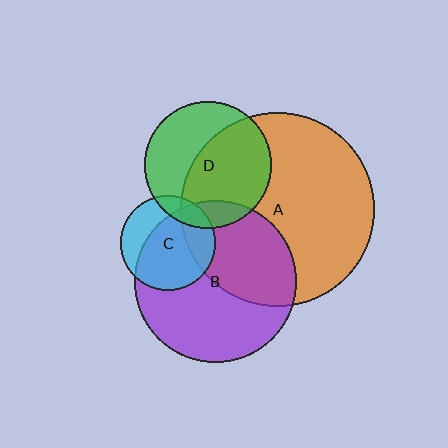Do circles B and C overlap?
Yes.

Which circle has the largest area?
Circle A (orange).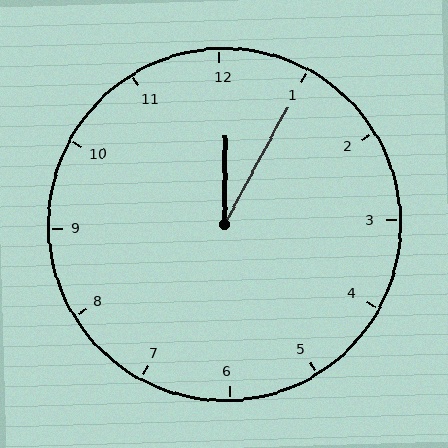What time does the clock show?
12:05.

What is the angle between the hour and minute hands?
Approximately 28 degrees.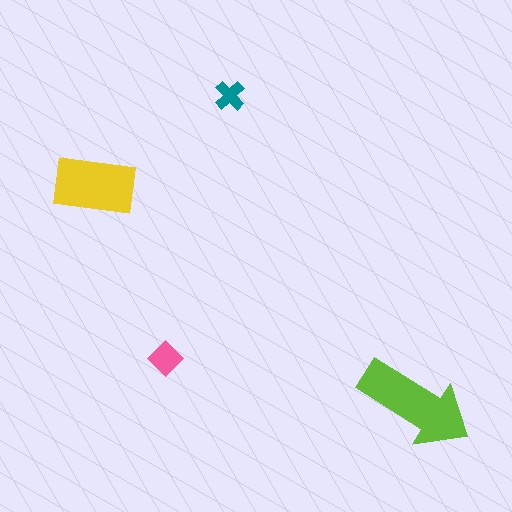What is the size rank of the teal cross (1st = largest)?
4th.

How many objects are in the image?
There are 4 objects in the image.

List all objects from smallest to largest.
The teal cross, the pink diamond, the yellow rectangle, the lime arrow.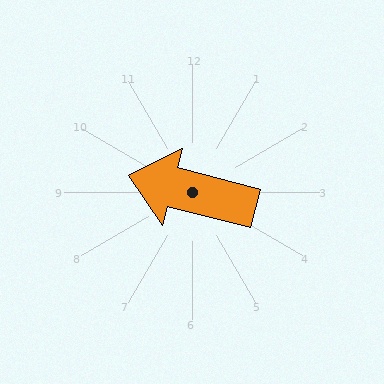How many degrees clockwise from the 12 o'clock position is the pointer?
Approximately 285 degrees.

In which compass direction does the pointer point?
West.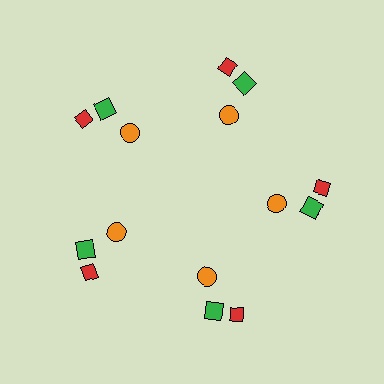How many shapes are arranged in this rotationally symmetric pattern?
There are 15 shapes, arranged in 5 groups of 3.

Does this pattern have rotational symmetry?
Yes, this pattern has 5-fold rotational symmetry. It looks the same after rotating 72 degrees around the center.